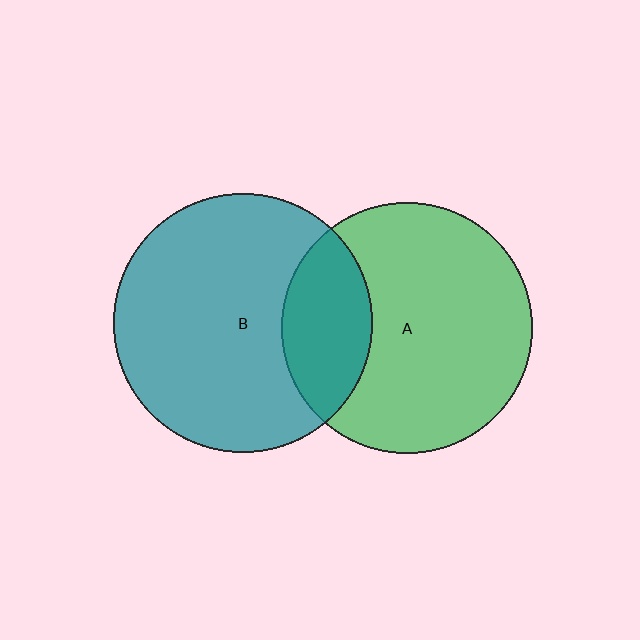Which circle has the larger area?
Circle B (teal).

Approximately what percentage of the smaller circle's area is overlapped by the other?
Approximately 25%.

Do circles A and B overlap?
Yes.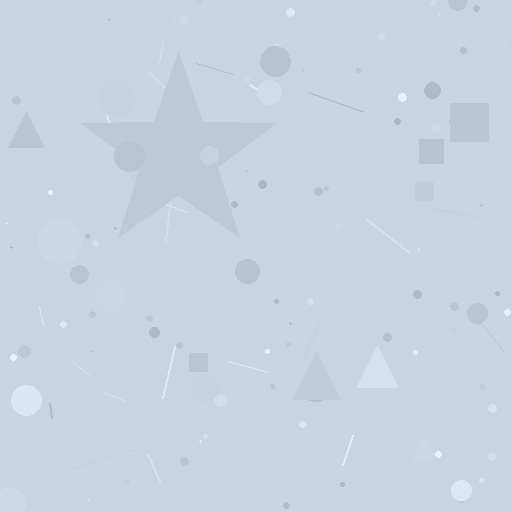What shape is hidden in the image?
A star is hidden in the image.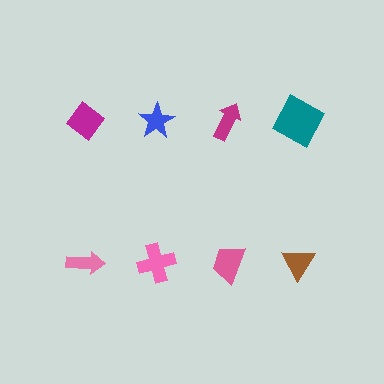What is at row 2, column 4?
A brown triangle.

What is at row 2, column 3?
A pink trapezoid.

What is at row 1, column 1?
A magenta diamond.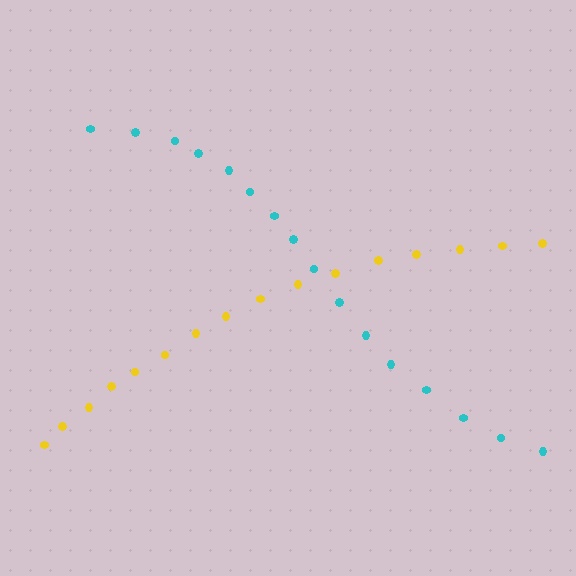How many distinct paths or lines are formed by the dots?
There are 2 distinct paths.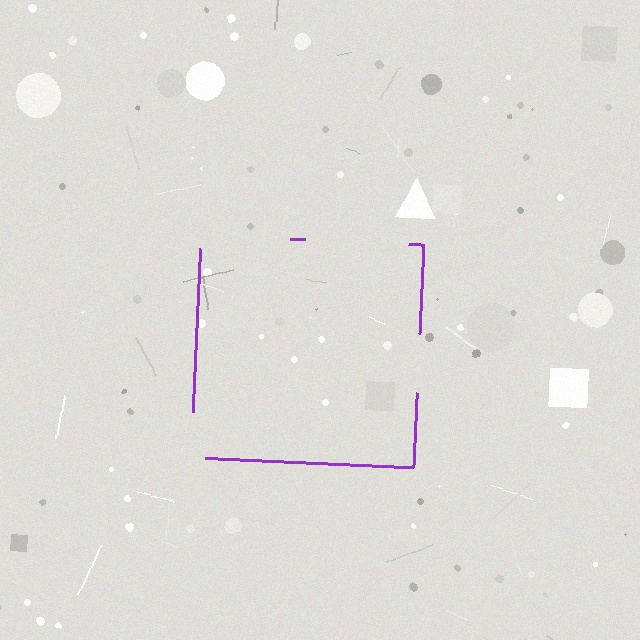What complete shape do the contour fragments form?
The contour fragments form a square.